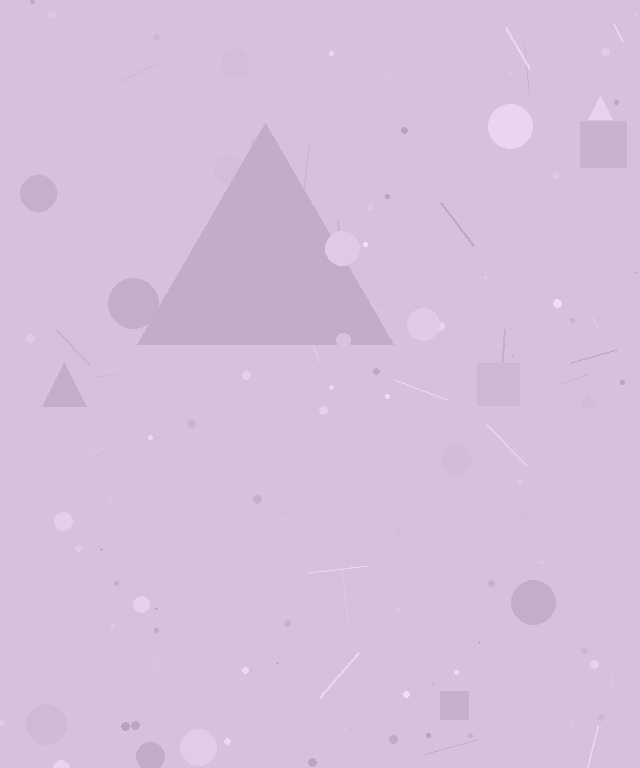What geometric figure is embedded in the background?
A triangle is embedded in the background.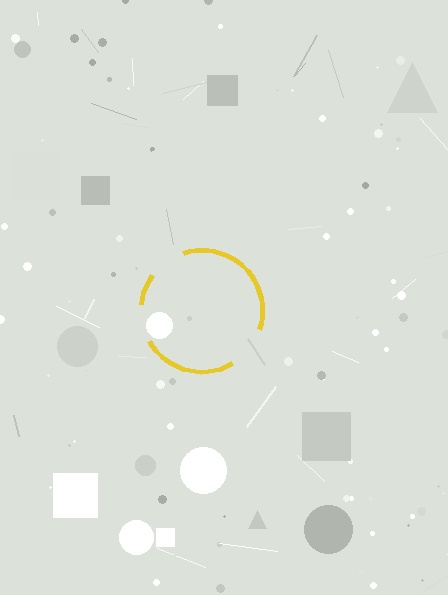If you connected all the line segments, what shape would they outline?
They would outline a circle.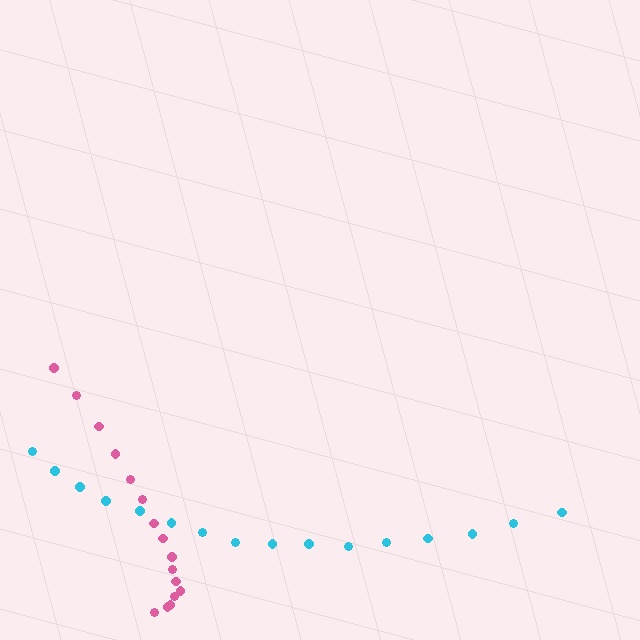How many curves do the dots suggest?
There are 2 distinct paths.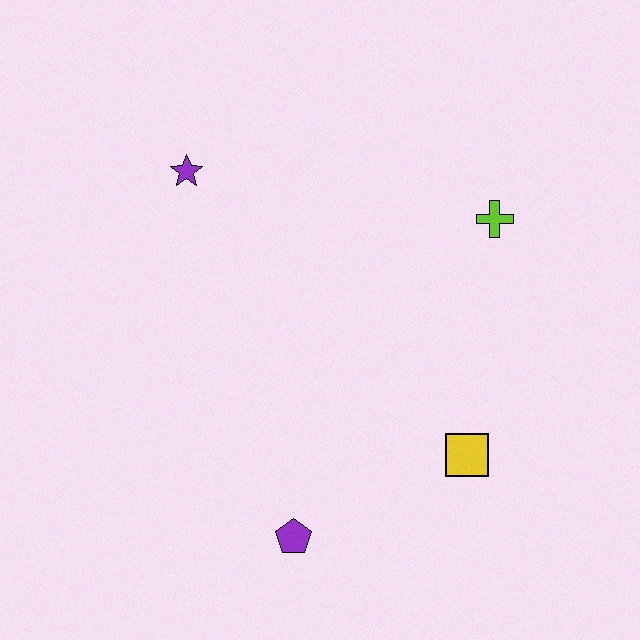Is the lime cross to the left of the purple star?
No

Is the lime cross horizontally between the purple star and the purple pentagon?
No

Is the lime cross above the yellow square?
Yes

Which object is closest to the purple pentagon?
The yellow square is closest to the purple pentagon.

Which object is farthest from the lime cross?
The purple pentagon is farthest from the lime cross.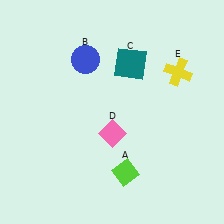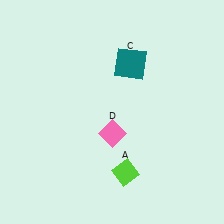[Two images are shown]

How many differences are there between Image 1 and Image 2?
There are 2 differences between the two images.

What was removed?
The yellow cross (E), the blue circle (B) were removed in Image 2.